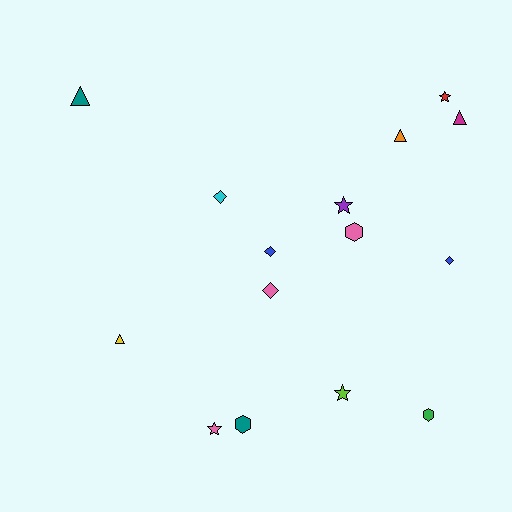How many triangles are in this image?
There are 4 triangles.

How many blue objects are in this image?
There are 2 blue objects.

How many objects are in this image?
There are 15 objects.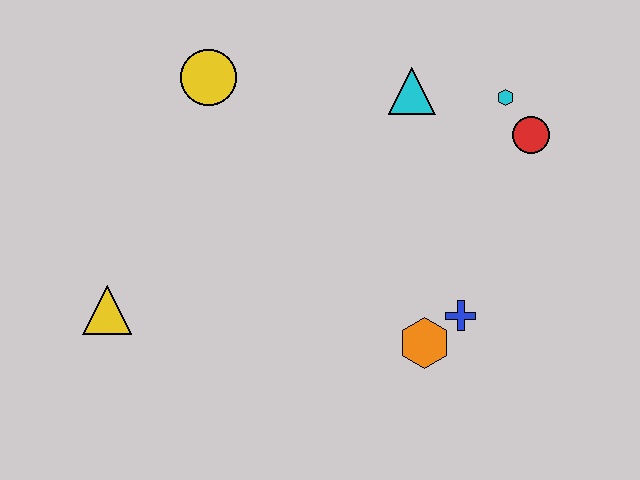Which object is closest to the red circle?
The cyan hexagon is closest to the red circle.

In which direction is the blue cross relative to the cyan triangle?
The blue cross is below the cyan triangle.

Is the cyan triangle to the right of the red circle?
No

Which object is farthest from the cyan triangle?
The yellow triangle is farthest from the cyan triangle.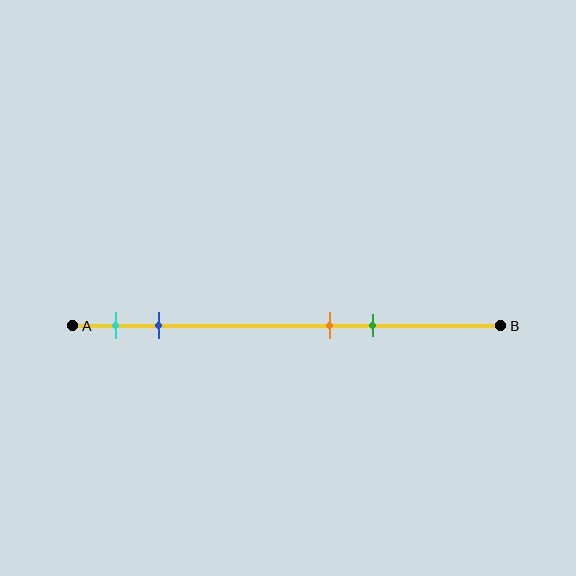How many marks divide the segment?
There are 4 marks dividing the segment.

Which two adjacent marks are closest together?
The orange and green marks are the closest adjacent pair.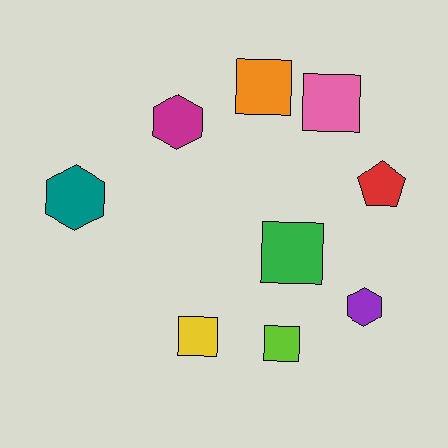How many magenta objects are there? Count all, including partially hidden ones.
There is 1 magenta object.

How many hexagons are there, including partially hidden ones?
There are 3 hexagons.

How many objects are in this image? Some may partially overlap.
There are 9 objects.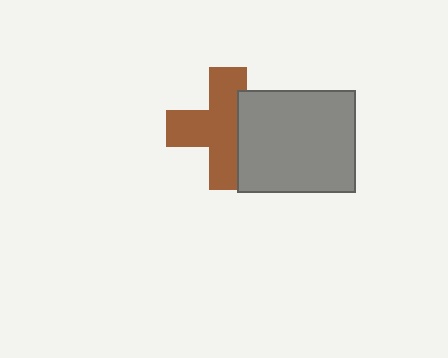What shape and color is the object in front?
The object in front is a gray rectangle.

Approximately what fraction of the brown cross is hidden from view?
Roughly 33% of the brown cross is hidden behind the gray rectangle.